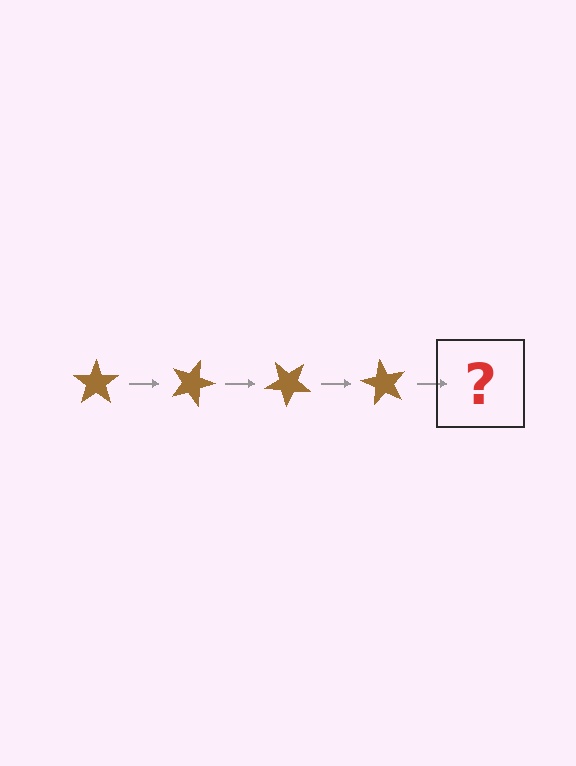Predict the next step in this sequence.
The next step is a brown star rotated 80 degrees.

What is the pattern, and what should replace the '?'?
The pattern is that the star rotates 20 degrees each step. The '?' should be a brown star rotated 80 degrees.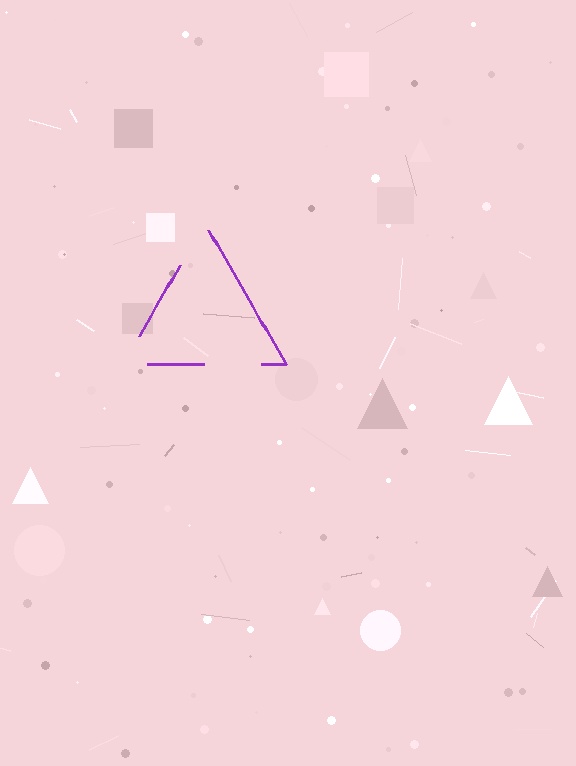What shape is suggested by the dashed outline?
The dashed outline suggests a triangle.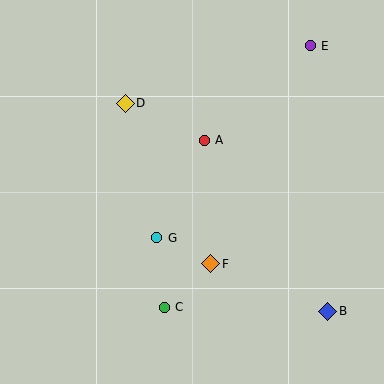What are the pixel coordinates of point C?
Point C is at (164, 307).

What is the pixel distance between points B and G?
The distance between B and G is 186 pixels.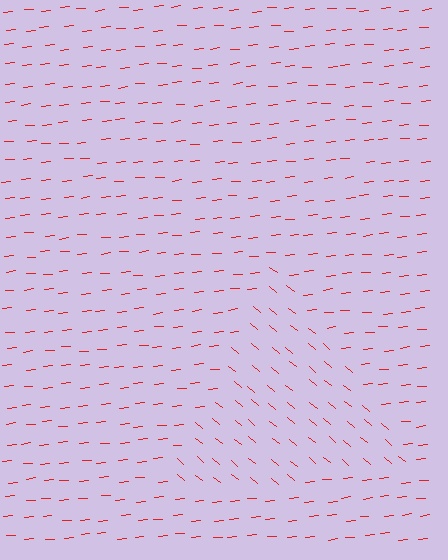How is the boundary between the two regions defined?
The boundary is defined purely by a change in line orientation (approximately 45 degrees difference). All lines are the same color and thickness.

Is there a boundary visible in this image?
Yes, there is a texture boundary formed by a change in line orientation.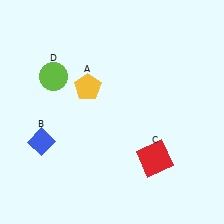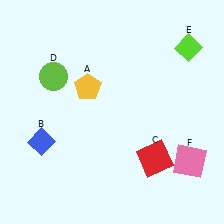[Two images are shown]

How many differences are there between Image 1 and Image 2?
There are 2 differences between the two images.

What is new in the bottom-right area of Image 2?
A pink square (F) was added in the bottom-right area of Image 2.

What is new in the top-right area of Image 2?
A lime diamond (E) was added in the top-right area of Image 2.